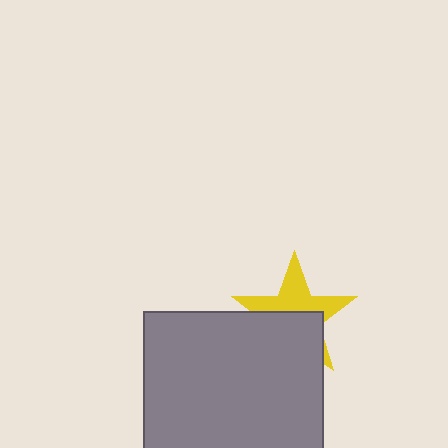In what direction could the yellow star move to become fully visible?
The yellow star could move up. That would shift it out from behind the gray square entirely.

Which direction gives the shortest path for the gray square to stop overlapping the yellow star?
Moving down gives the shortest separation.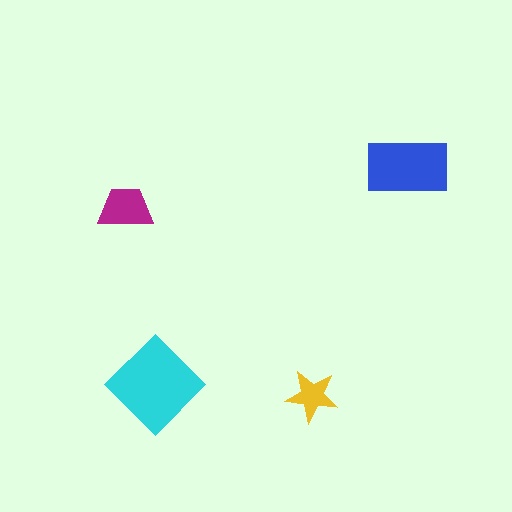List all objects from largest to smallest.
The cyan diamond, the blue rectangle, the magenta trapezoid, the yellow star.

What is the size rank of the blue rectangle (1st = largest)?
2nd.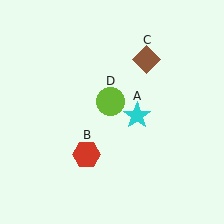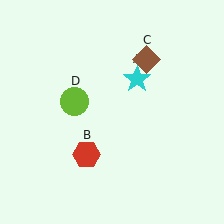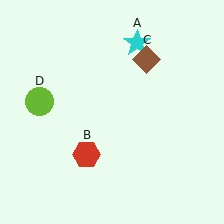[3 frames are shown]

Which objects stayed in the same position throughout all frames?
Red hexagon (object B) and brown diamond (object C) remained stationary.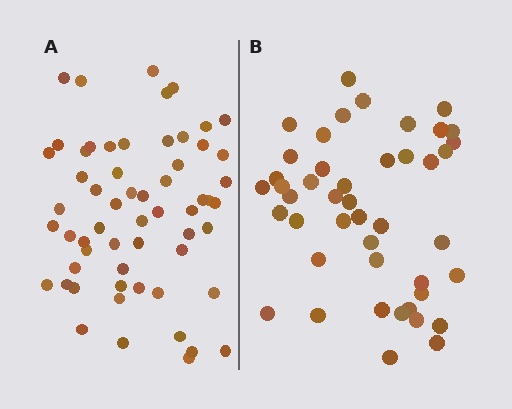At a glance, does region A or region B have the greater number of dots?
Region A (the left region) has more dots.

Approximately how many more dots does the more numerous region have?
Region A has approximately 15 more dots than region B.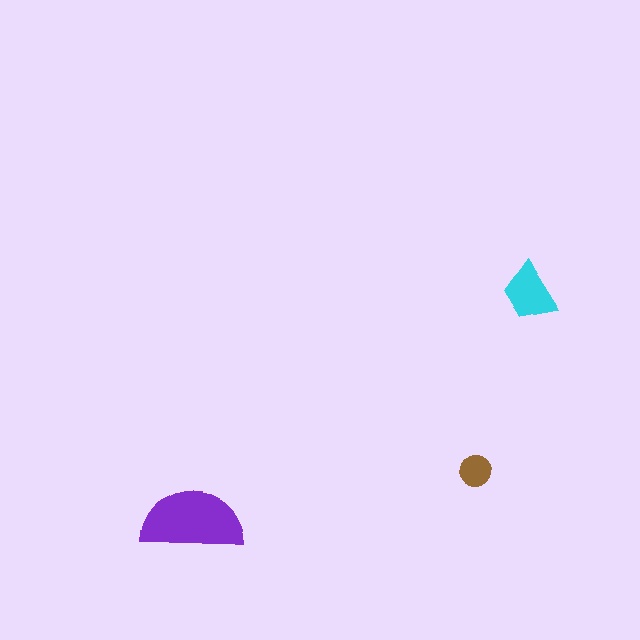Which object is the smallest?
The brown circle.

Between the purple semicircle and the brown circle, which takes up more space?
The purple semicircle.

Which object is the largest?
The purple semicircle.